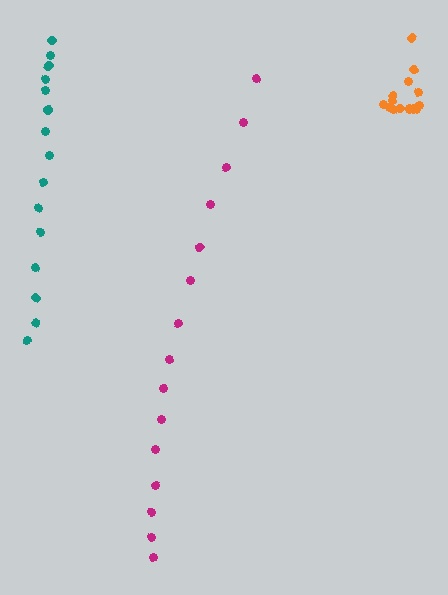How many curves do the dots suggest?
There are 3 distinct paths.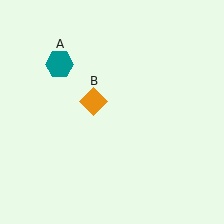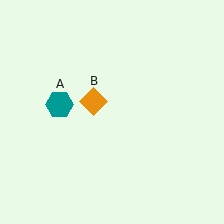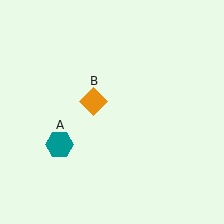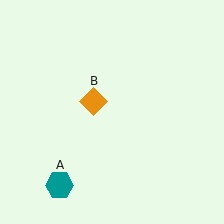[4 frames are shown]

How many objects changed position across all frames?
1 object changed position: teal hexagon (object A).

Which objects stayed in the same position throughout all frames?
Orange diamond (object B) remained stationary.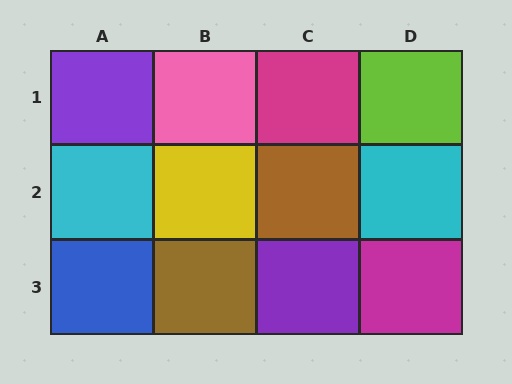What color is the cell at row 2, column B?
Yellow.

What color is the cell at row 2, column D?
Cyan.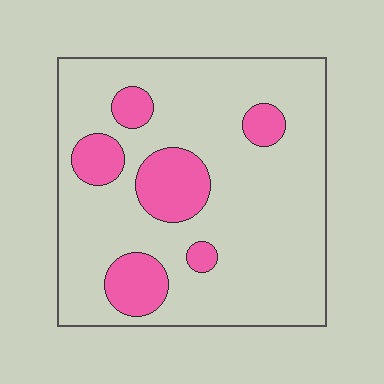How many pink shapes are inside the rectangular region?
6.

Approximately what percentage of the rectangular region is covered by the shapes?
Approximately 20%.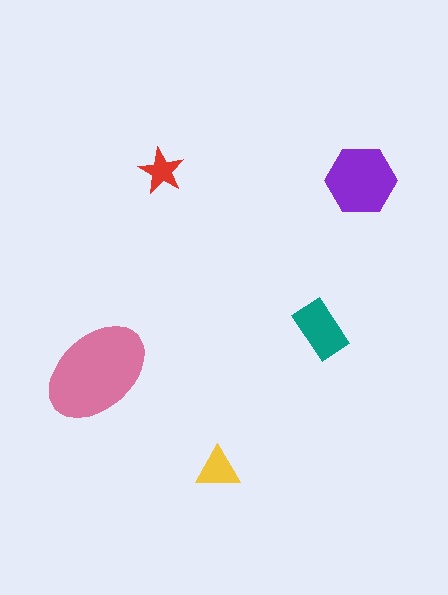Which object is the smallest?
The red star.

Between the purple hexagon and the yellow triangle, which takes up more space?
The purple hexagon.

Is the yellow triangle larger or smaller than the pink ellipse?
Smaller.